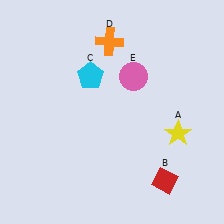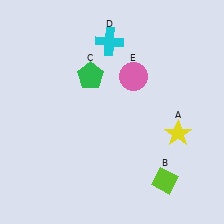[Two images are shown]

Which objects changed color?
B changed from red to lime. C changed from cyan to green. D changed from orange to cyan.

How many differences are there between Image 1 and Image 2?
There are 3 differences between the two images.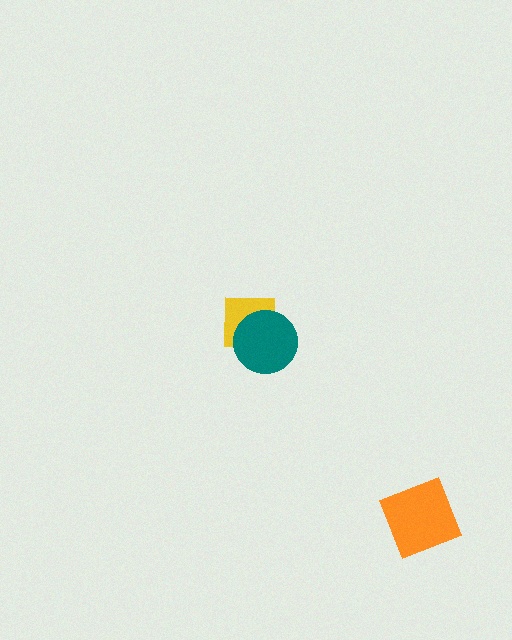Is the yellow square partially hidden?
Yes, it is partially covered by another shape.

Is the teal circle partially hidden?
No, no other shape covers it.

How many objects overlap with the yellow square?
1 object overlaps with the yellow square.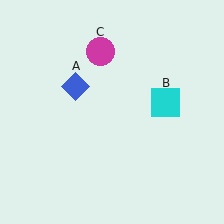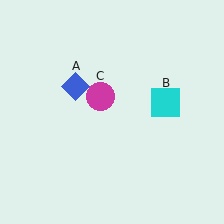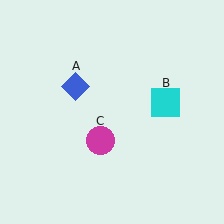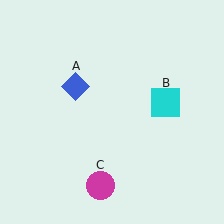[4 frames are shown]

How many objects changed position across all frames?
1 object changed position: magenta circle (object C).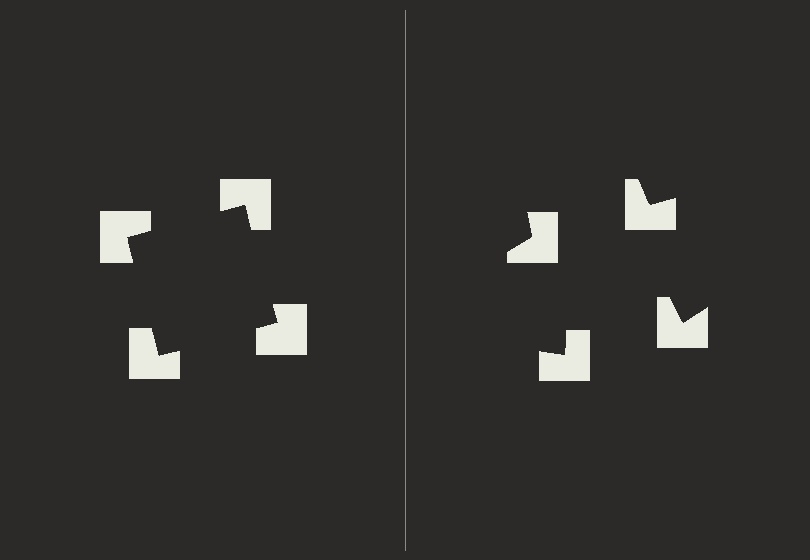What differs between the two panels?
The notched squares are positioned identically on both sides; only the wedge orientations differ. On the left they align to a square; on the right they are misaligned.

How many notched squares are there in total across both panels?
8 — 4 on each side.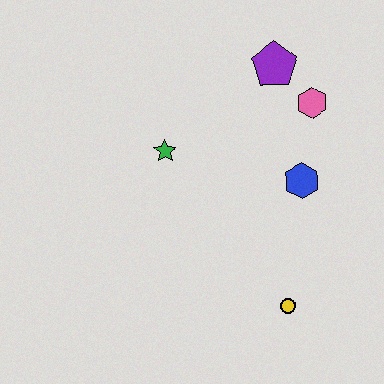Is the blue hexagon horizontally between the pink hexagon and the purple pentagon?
Yes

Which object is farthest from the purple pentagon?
The yellow circle is farthest from the purple pentagon.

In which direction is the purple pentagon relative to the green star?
The purple pentagon is to the right of the green star.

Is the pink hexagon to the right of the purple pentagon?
Yes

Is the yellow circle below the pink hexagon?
Yes